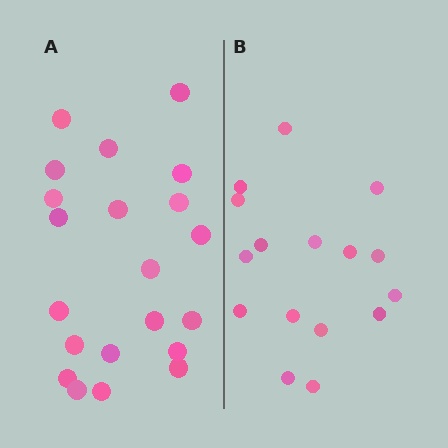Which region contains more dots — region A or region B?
Region A (the left region) has more dots.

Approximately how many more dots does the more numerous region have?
Region A has about 5 more dots than region B.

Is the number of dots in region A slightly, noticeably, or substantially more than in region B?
Region A has noticeably more, but not dramatically so. The ratio is roughly 1.3 to 1.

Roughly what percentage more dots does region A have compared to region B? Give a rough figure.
About 30% more.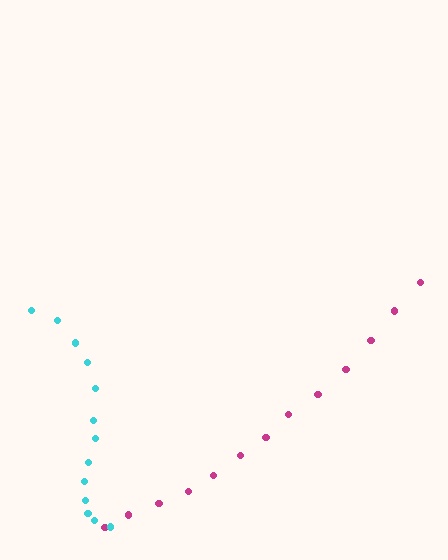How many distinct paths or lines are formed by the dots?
There are 2 distinct paths.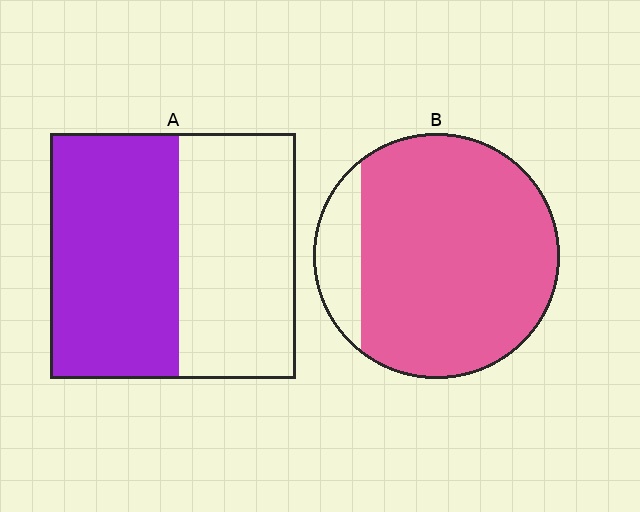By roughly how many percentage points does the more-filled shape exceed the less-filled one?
By roughly 35 percentage points (B over A).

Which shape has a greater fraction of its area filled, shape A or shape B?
Shape B.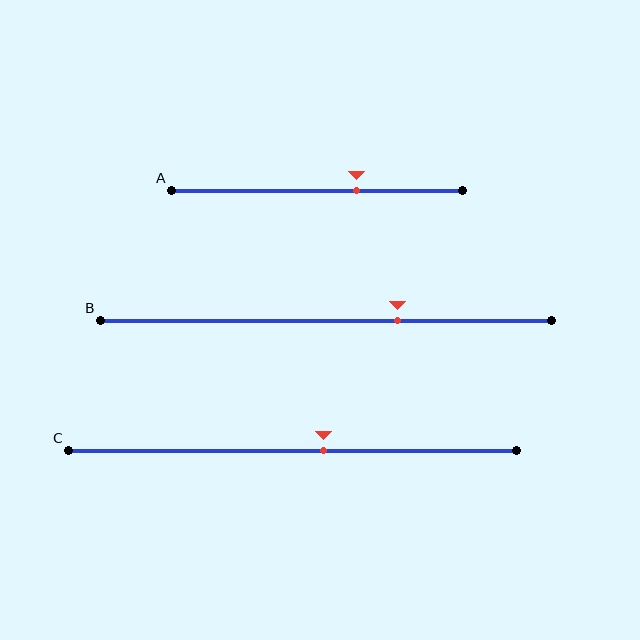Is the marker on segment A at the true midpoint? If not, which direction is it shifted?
No, the marker on segment A is shifted to the right by about 14% of the segment length.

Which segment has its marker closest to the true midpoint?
Segment C has its marker closest to the true midpoint.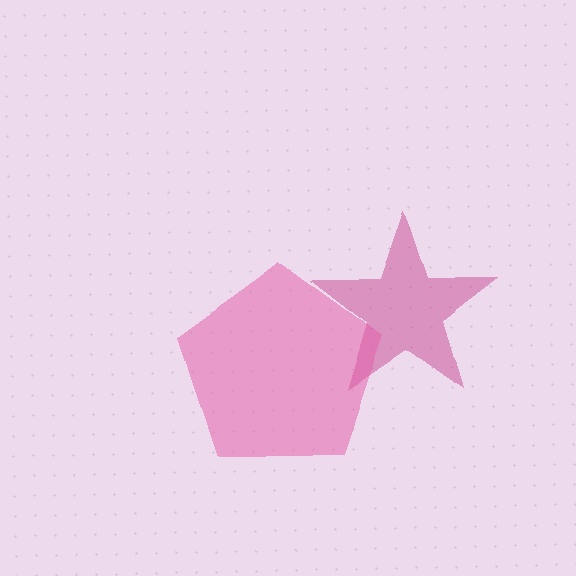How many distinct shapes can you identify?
There are 2 distinct shapes: a magenta star, a pink pentagon.